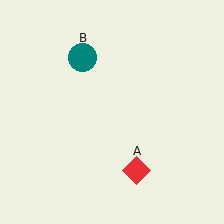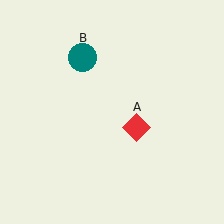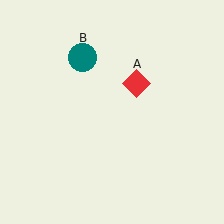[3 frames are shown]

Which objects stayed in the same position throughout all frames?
Teal circle (object B) remained stationary.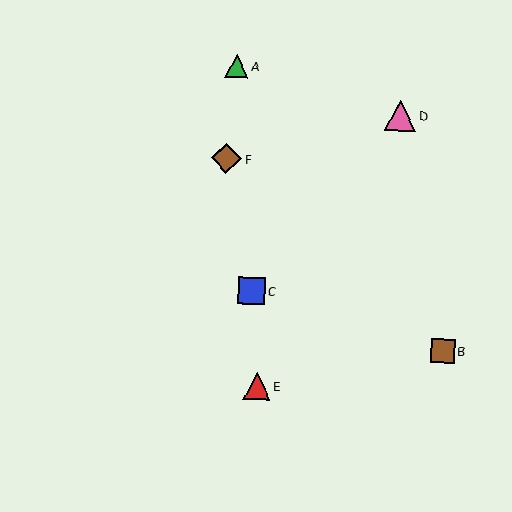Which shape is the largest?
The pink triangle (labeled D) is the largest.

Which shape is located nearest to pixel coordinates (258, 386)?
The red triangle (labeled E) at (257, 386) is nearest to that location.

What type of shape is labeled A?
Shape A is a green triangle.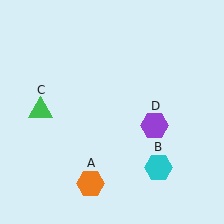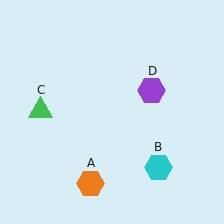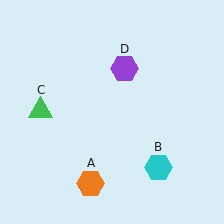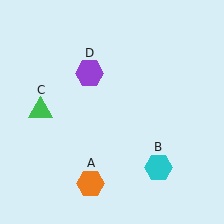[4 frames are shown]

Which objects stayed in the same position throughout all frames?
Orange hexagon (object A) and cyan hexagon (object B) and green triangle (object C) remained stationary.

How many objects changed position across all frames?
1 object changed position: purple hexagon (object D).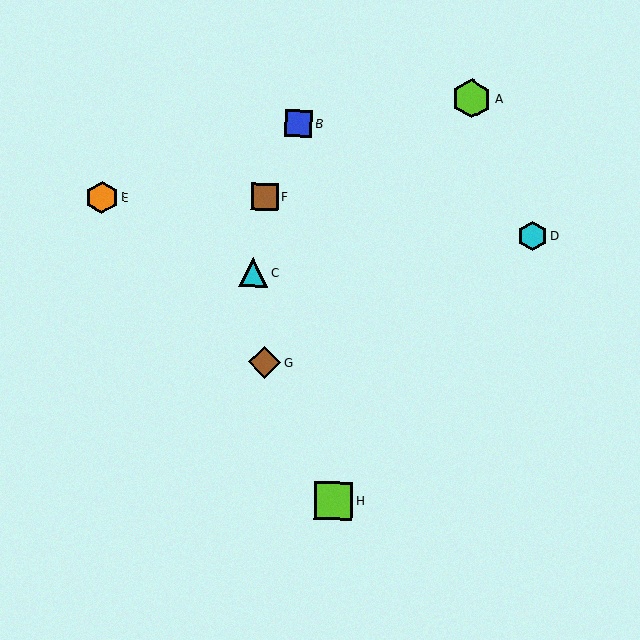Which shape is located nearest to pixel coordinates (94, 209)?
The orange hexagon (labeled E) at (102, 197) is nearest to that location.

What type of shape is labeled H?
Shape H is a lime square.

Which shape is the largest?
The lime hexagon (labeled A) is the largest.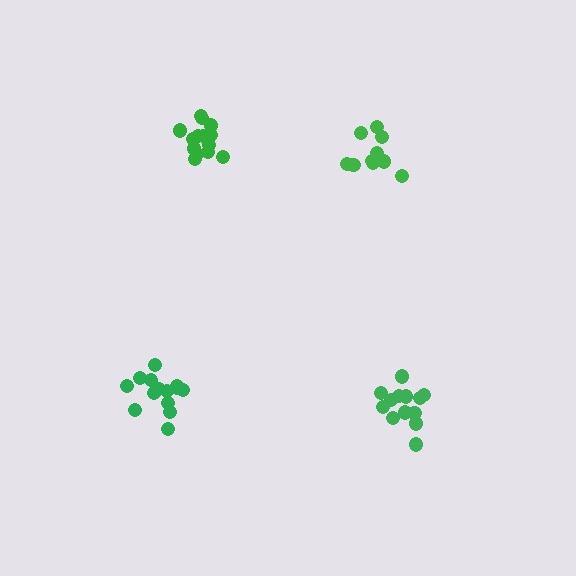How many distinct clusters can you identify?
There are 4 distinct clusters.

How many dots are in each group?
Group 1: 15 dots, Group 2: 15 dots, Group 3: 10 dots, Group 4: 14 dots (54 total).